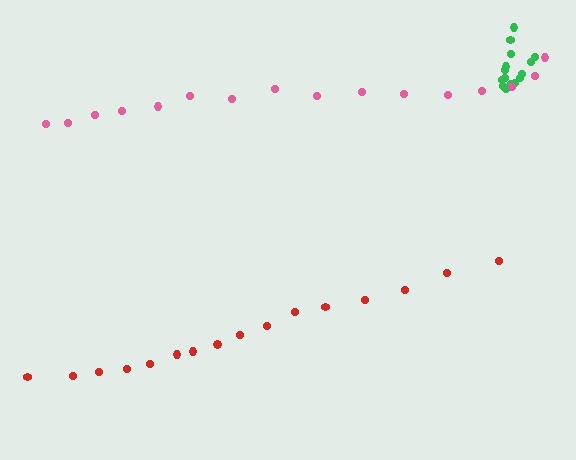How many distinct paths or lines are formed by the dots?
There are 3 distinct paths.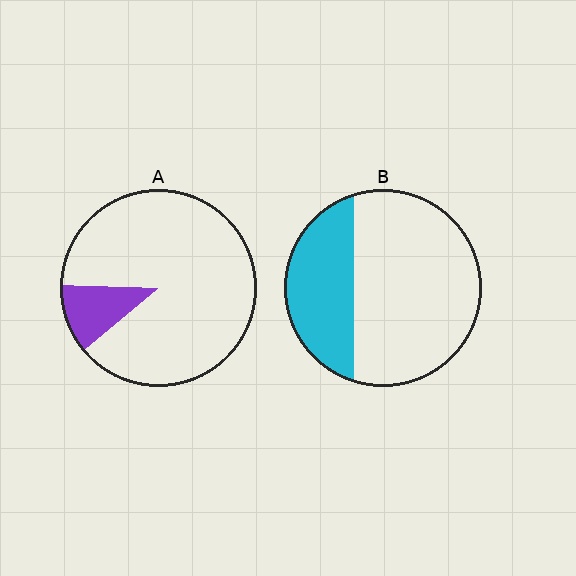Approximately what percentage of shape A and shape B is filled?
A is approximately 10% and B is approximately 30%.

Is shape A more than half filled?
No.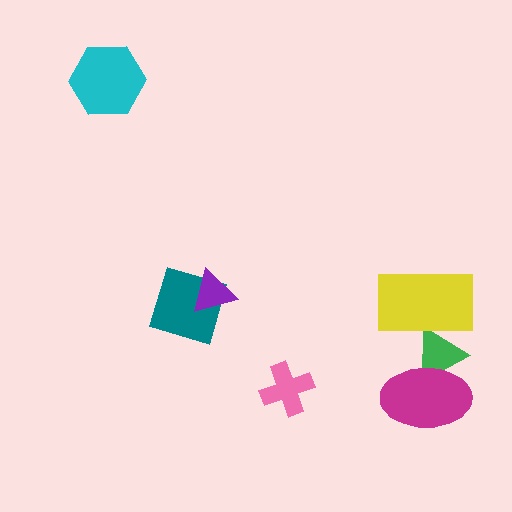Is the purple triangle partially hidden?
No, no other shape covers it.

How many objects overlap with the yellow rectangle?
1 object overlaps with the yellow rectangle.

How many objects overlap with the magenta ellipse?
1 object overlaps with the magenta ellipse.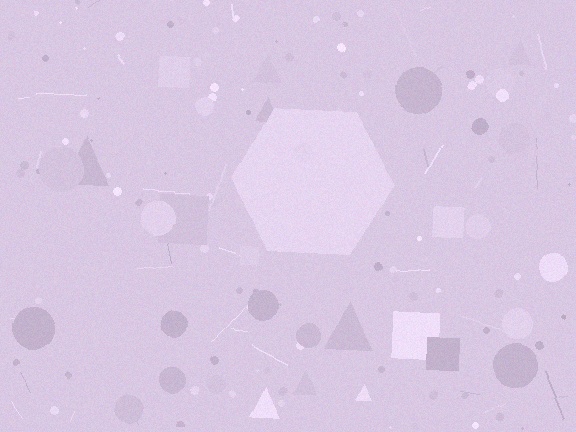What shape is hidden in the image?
A hexagon is hidden in the image.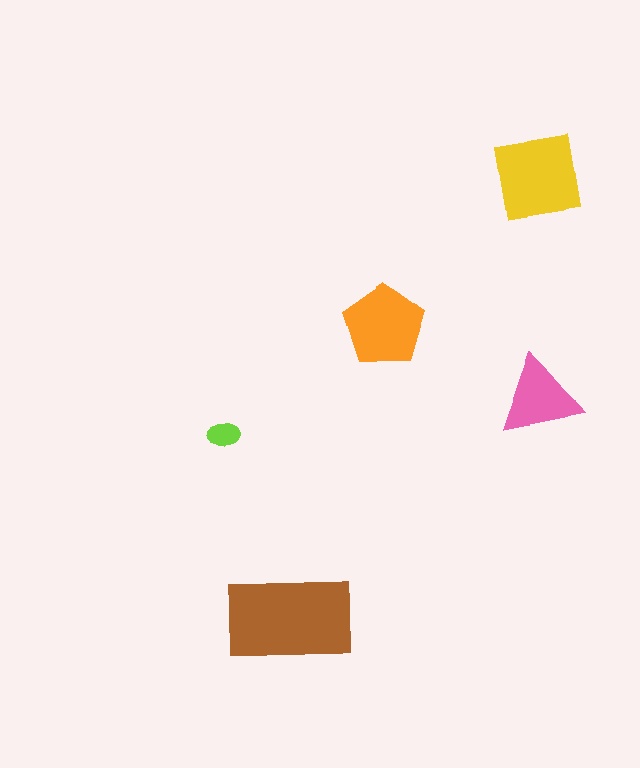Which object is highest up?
The yellow square is topmost.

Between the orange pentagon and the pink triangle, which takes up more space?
The orange pentagon.